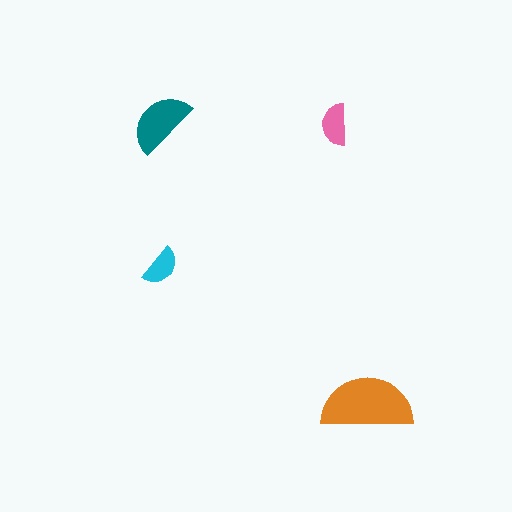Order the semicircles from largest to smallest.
the orange one, the teal one, the pink one, the cyan one.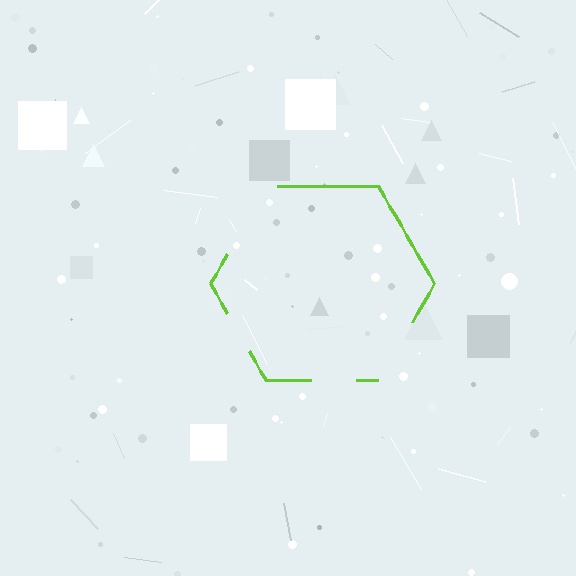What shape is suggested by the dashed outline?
The dashed outline suggests a hexagon.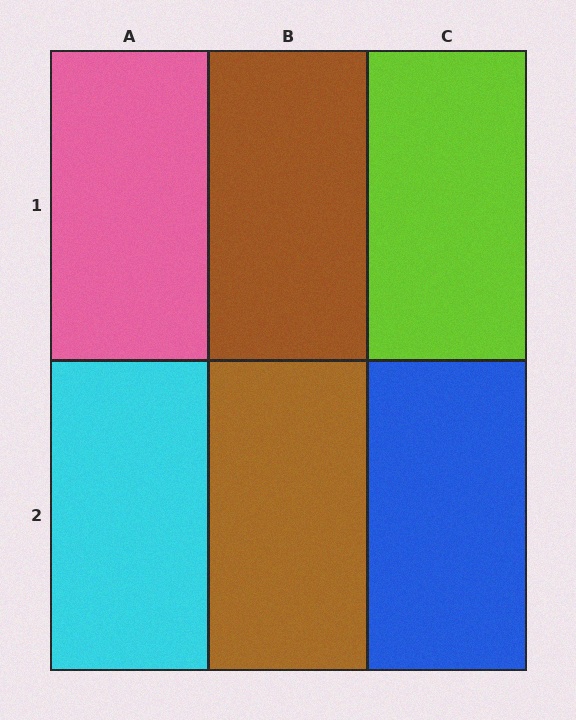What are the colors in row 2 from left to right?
Cyan, brown, blue.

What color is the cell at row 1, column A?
Pink.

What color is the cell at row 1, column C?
Lime.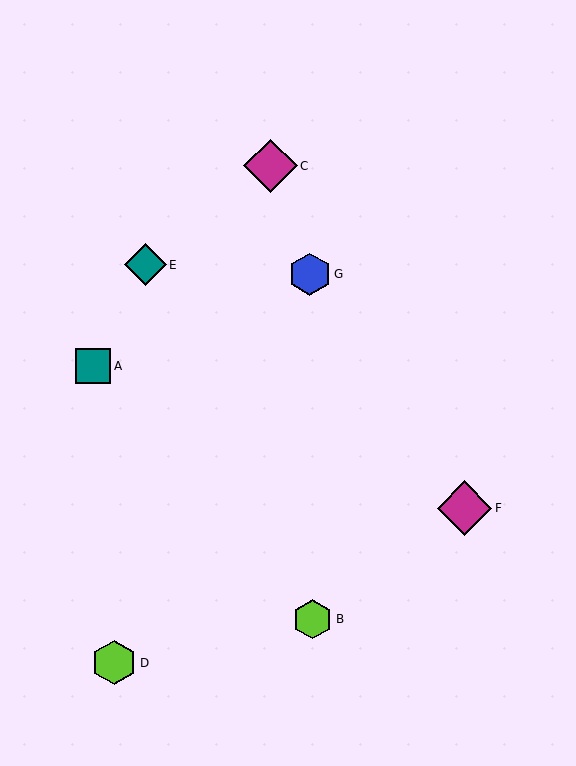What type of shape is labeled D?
Shape D is a lime hexagon.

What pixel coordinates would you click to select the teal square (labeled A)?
Click at (93, 366) to select the teal square A.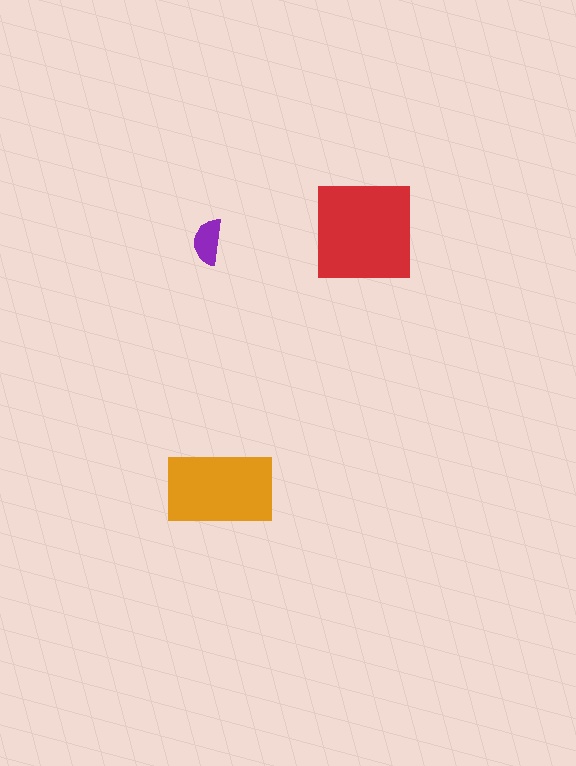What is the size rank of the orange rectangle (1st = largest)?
2nd.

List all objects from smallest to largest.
The purple semicircle, the orange rectangle, the red square.